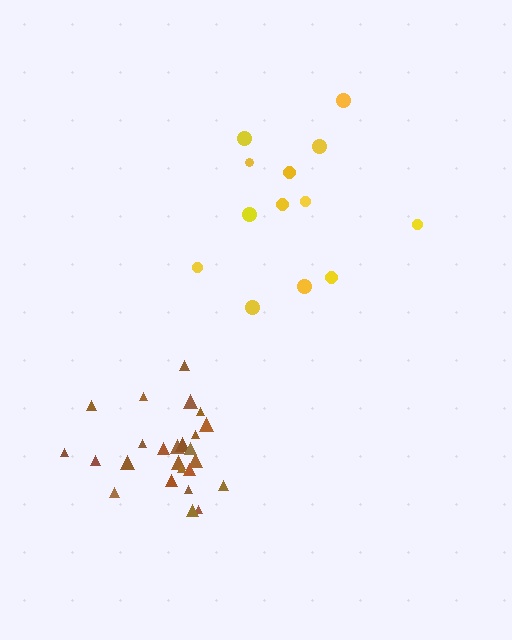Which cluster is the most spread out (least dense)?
Yellow.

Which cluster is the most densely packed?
Brown.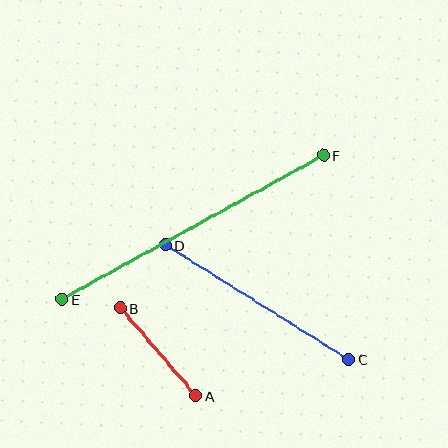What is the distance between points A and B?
The distance is approximately 115 pixels.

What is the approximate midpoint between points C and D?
The midpoint is at approximately (257, 302) pixels.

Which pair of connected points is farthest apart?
Points E and F are farthest apart.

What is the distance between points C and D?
The distance is approximately 216 pixels.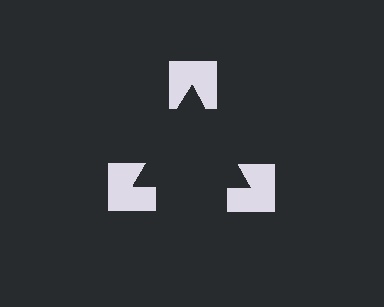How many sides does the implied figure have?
3 sides.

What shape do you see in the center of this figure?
An illusory triangle — its edges are inferred from the aligned wedge cuts in the notched squares, not physically drawn.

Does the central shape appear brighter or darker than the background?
It typically appears slightly darker than the background, even though no actual brightness change is drawn.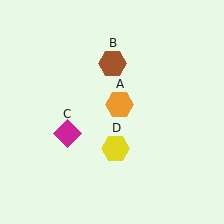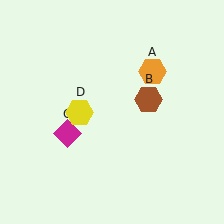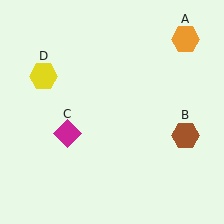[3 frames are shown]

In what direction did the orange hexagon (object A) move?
The orange hexagon (object A) moved up and to the right.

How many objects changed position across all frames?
3 objects changed position: orange hexagon (object A), brown hexagon (object B), yellow hexagon (object D).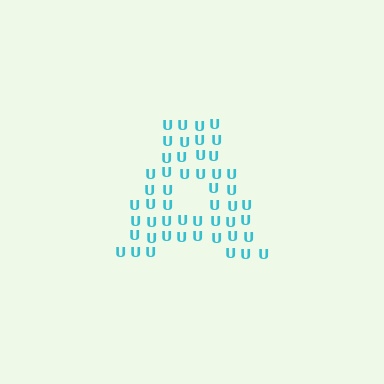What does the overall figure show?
The overall figure shows the letter A.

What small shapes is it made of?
It is made of small letter U's.